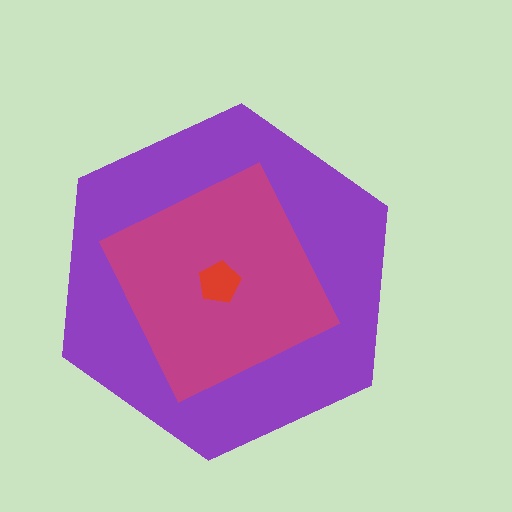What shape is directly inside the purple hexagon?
The magenta square.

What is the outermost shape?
The purple hexagon.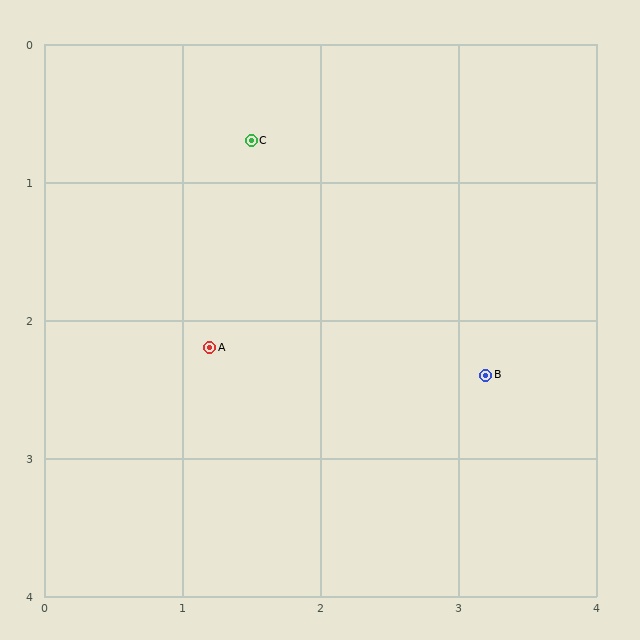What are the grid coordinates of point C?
Point C is at approximately (1.5, 0.7).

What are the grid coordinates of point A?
Point A is at approximately (1.2, 2.2).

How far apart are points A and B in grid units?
Points A and B are about 2.0 grid units apart.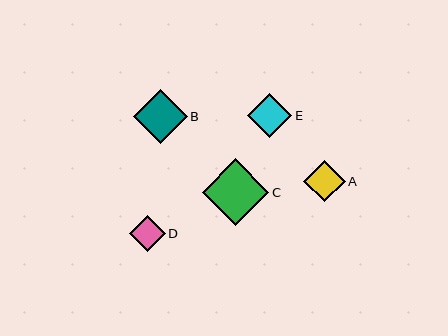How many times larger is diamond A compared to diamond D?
Diamond A is approximately 1.2 times the size of diamond D.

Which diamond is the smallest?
Diamond D is the smallest with a size of approximately 36 pixels.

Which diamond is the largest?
Diamond C is the largest with a size of approximately 67 pixels.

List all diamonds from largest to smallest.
From largest to smallest: C, B, E, A, D.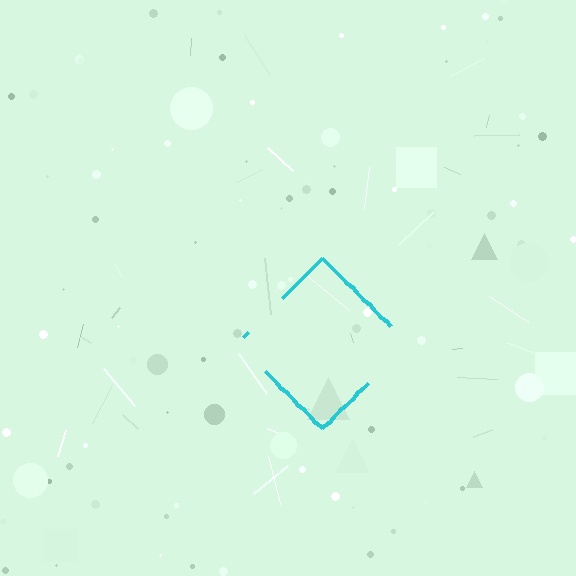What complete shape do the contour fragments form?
The contour fragments form a diamond.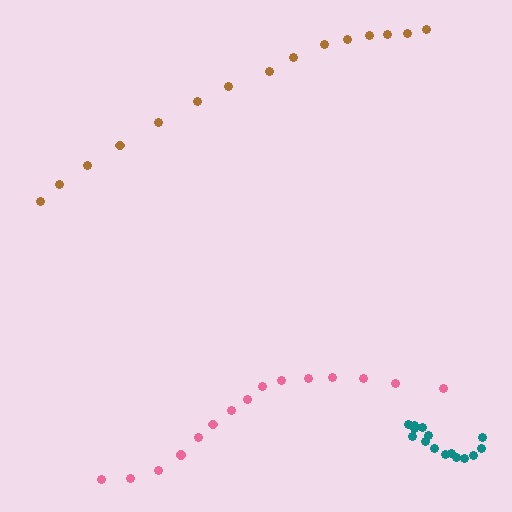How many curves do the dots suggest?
There are 3 distinct paths.